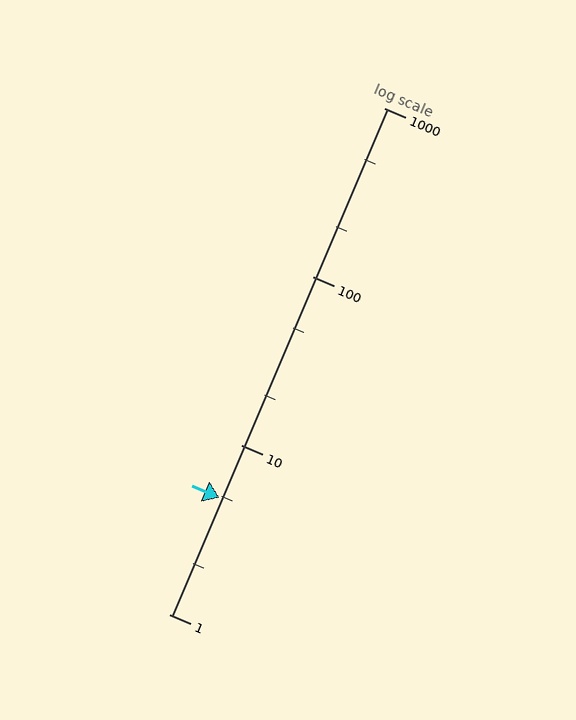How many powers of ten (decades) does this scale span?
The scale spans 3 decades, from 1 to 1000.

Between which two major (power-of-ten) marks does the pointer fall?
The pointer is between 1 and 10.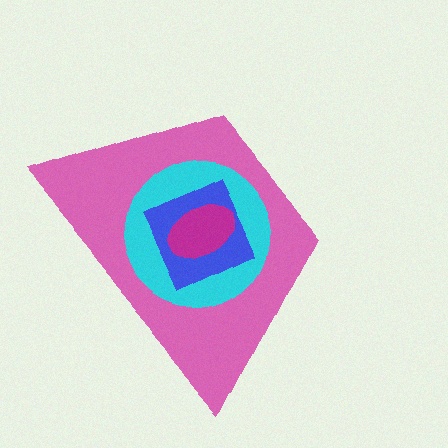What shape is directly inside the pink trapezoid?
The cyan circle.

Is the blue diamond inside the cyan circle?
Yes.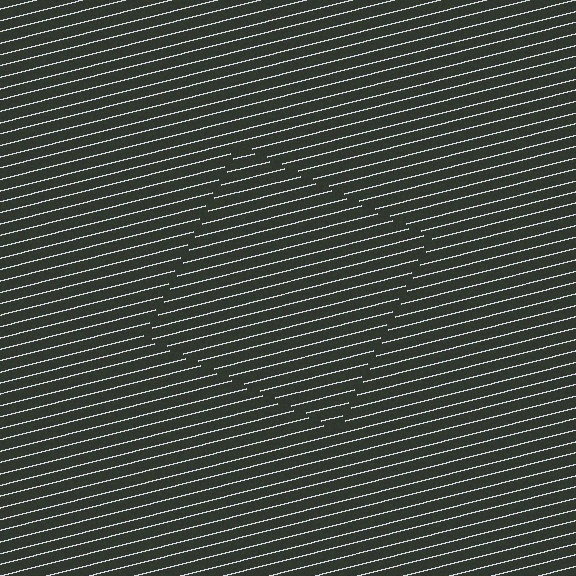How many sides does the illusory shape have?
4 sides — the line-ends trace a square.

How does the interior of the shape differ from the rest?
The interior of the shape contains the same grating, shifted by half a period — the contour is defined by the phase discontinuity where line-ends from the inner and outer gratings abut.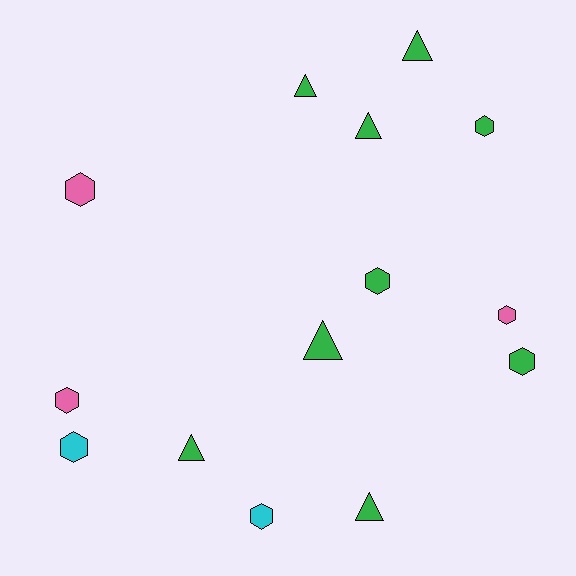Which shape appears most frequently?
Hexagon, with 8 objects.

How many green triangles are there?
There are 6 green triangles.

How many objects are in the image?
There are 14 objects.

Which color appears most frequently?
Green, with 9 objects.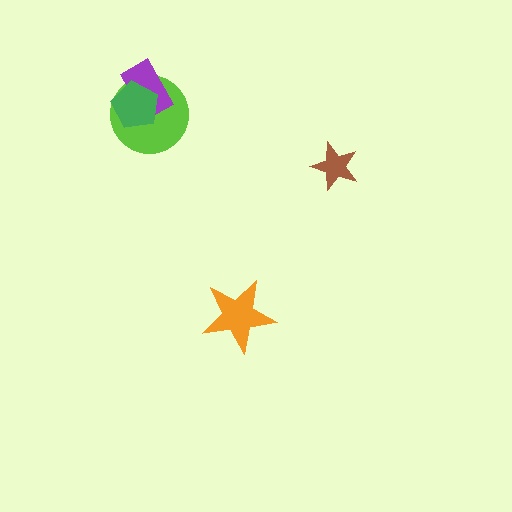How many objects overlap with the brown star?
0 objects overlap with the brown star.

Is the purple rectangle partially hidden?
Yes, it is partially covered by another shape.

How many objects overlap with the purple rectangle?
2 objects overlap with the purple rectangle.